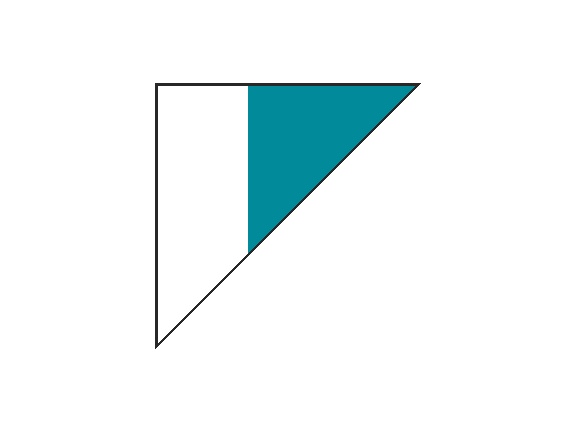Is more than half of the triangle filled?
No.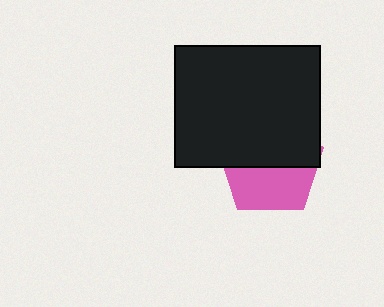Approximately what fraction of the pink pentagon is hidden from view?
Roughly 54% of the pink pentagon is hidden behind the black rectangle.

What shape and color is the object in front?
The object in front is a black rectangle.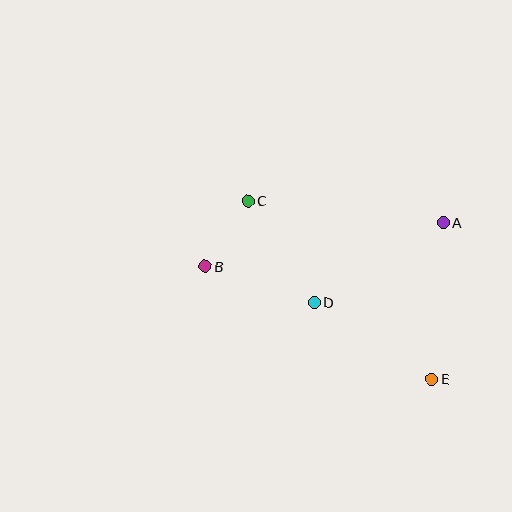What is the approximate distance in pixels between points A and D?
The distance between A and D is approximately 152 pixels.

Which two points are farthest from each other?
Points C and E are farthest from each other.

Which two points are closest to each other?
Points B and C are closest to each other.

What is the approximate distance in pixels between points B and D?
The distance between B and D is approximately 115 pixels.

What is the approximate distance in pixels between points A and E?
The distance between A and E is approximately 157 pixels.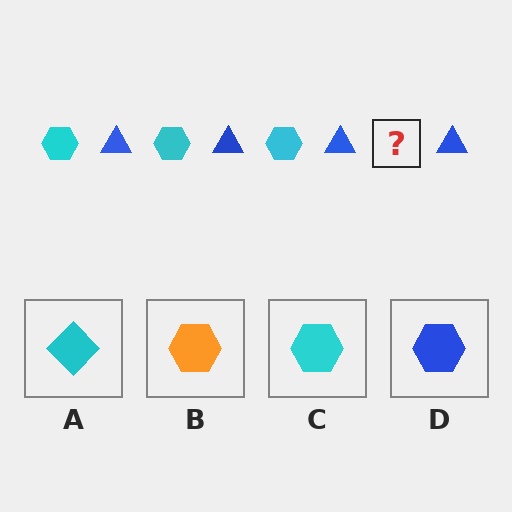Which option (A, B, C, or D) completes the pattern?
C.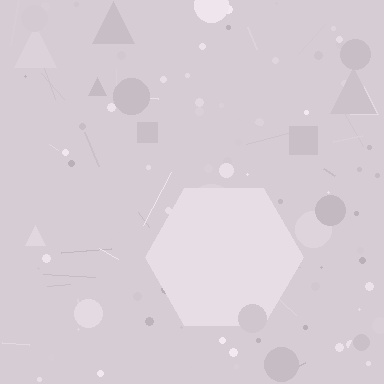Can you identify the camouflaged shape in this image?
The camouflaged shape is a hexagon.